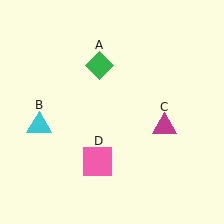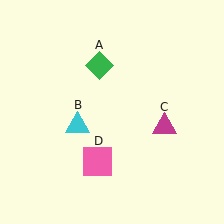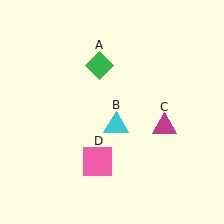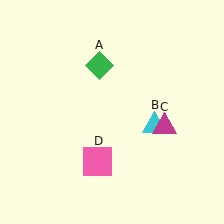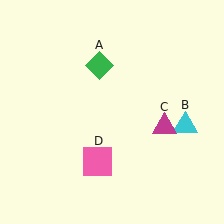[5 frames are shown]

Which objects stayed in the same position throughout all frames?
Green diamond (object A) and magenta triangle (object C) and pink square (object D) remained stationary.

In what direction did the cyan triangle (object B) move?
The cyan triangle (object B) moved right.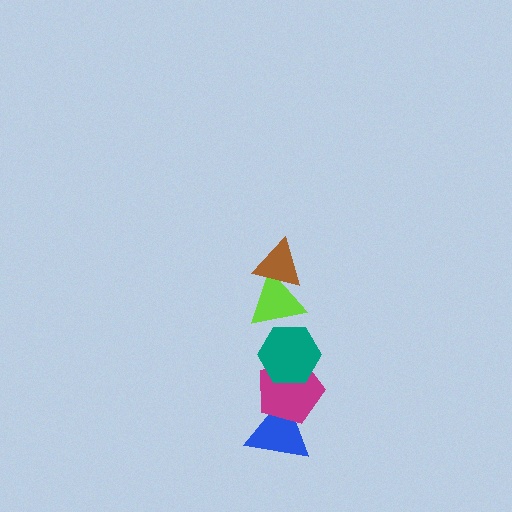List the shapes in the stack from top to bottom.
From top to bottom: the brown triangle, the lime triangle, the teal hexagon, the magenta pentagon, the blue triangle.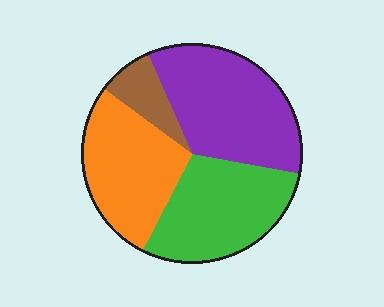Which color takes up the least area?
Brown, at roughly 10%.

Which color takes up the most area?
Purple, at roughly 35%.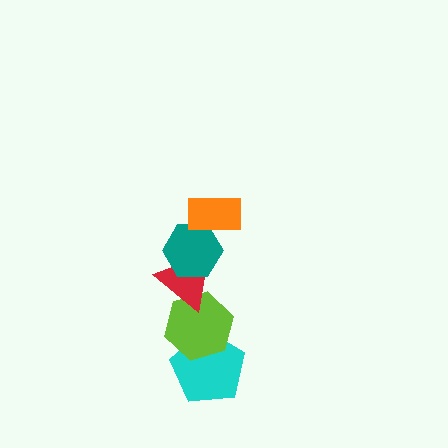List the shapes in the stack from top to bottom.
From top to bottom: the orange rectangle, the teal hexagon, the red triangle, the lime hexagon, the cyan pentagon.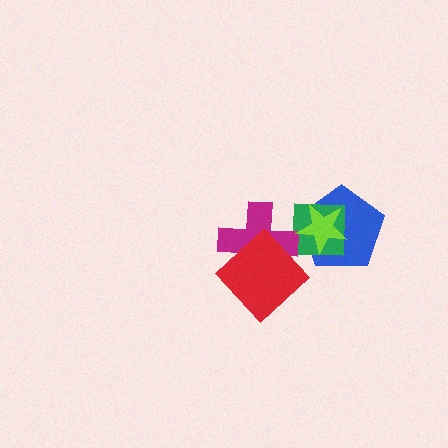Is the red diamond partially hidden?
No, no other shape covers it.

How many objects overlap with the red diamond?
1 object overlaps with the red diamond.